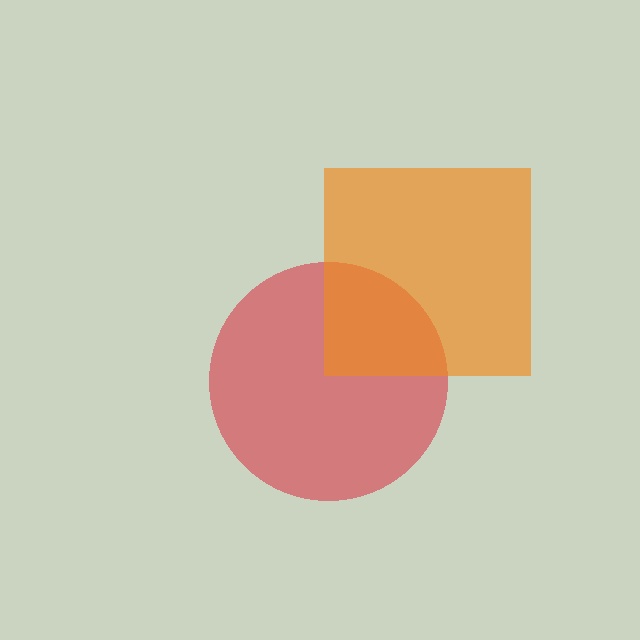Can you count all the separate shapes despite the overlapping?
Yes, there are 2 separate shapes.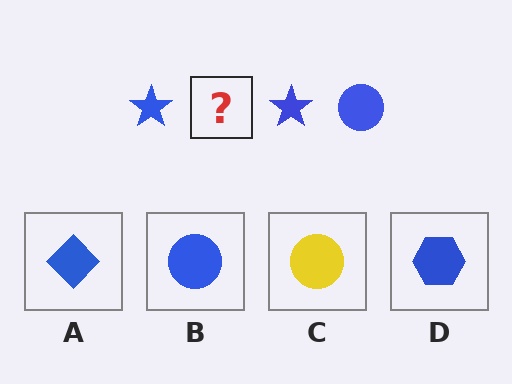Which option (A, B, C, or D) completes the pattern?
B.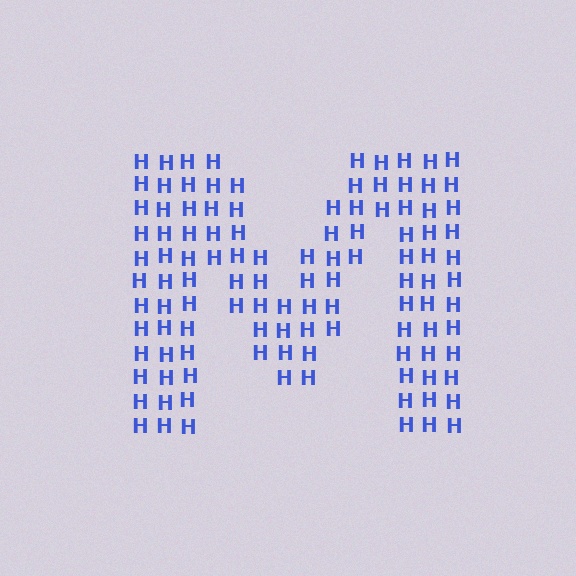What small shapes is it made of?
It is made of small letter H's.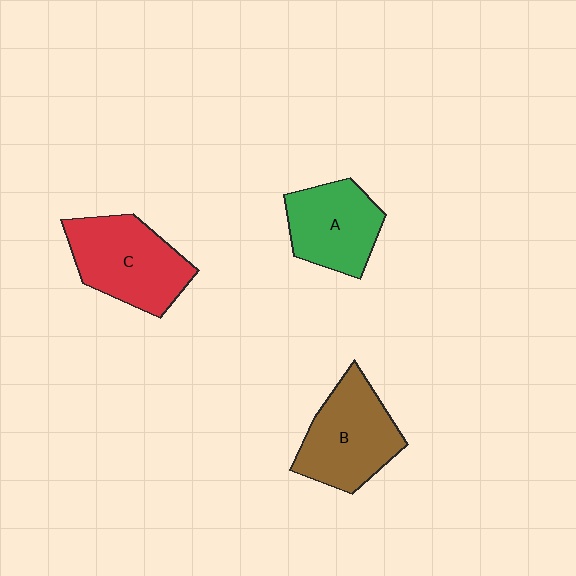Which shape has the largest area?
Shape C (red).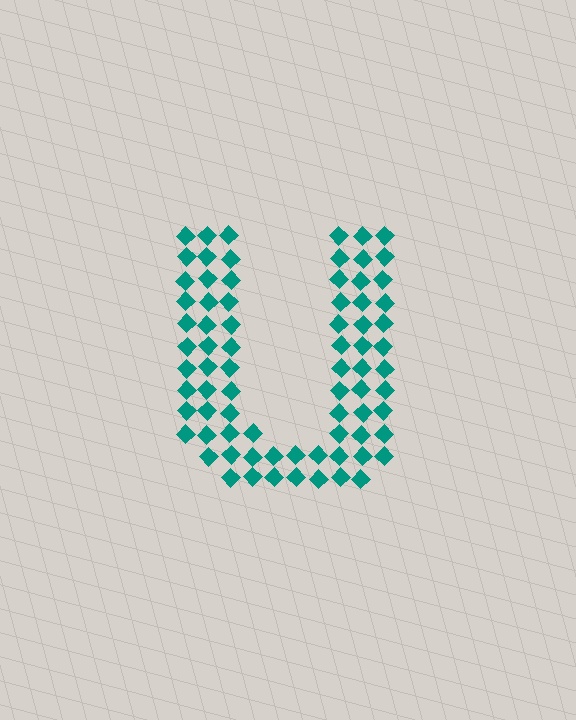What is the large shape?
The large shape is the letter U.